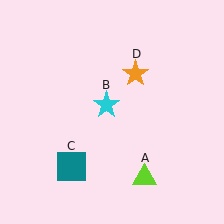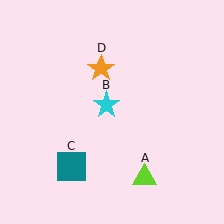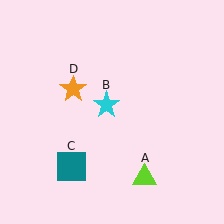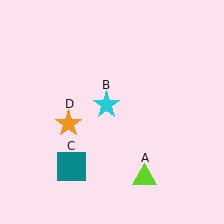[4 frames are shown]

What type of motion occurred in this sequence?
The orange star (object D) rotated counterclockwise around the center of the scene.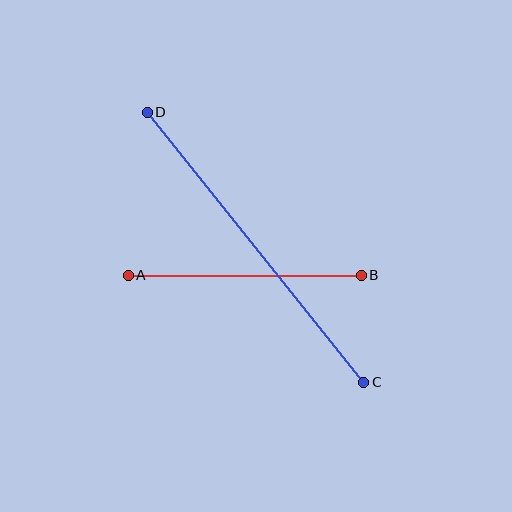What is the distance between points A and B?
The distance is approximately 233 pixels.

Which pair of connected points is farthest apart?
Points C and D are farthest apart.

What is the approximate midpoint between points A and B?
The midpoint is at approximately (245, 275) pixels.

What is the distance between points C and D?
The distance is approximately 346 pixels.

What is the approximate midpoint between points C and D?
The midpoint is at approximately (255, 247) pixels.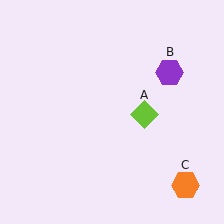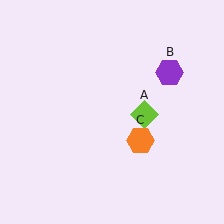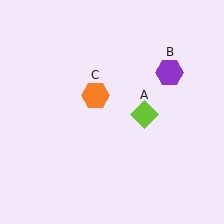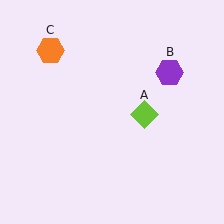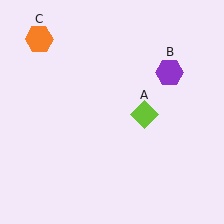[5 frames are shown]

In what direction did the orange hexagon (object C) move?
The orange hexagon (object C) moved up and to the left.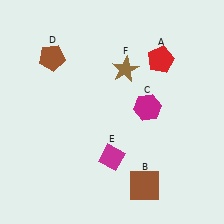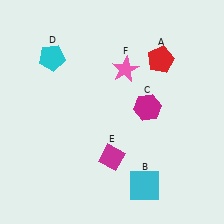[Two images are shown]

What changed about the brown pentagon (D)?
In Image 1, D is brown. In Image 2, it changed to cyan.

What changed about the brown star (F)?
In Image 1, F is brown. In Image 2, it changed to pink.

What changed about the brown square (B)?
In Image 1, B is brown. In Image 2, it changed to cyan.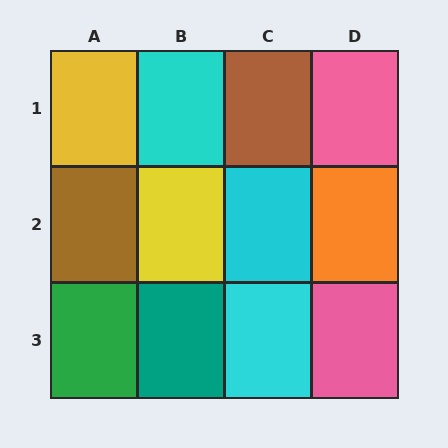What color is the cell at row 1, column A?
Yellow.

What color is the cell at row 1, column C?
Brown.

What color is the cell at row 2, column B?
Yellow.